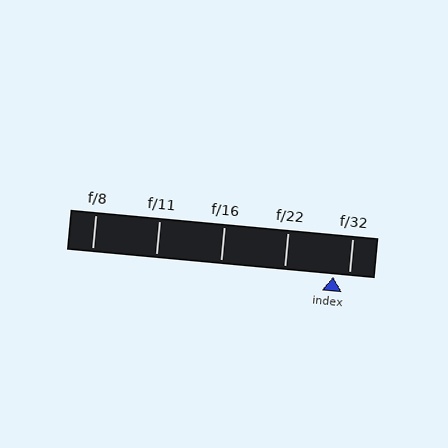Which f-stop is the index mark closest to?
The index mark is closest to f/32.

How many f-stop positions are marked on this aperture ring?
There are 5 f-stop positions marked.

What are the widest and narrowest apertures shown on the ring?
The widest aperture shown is f/8 and the narrowest is f/32.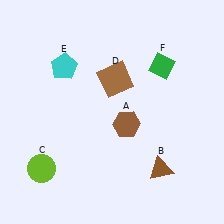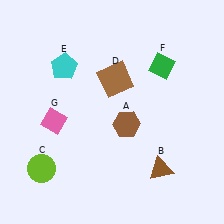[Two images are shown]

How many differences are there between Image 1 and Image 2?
There is 1 difference between the two images.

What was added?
A pink diamond (G) was added in Image 2.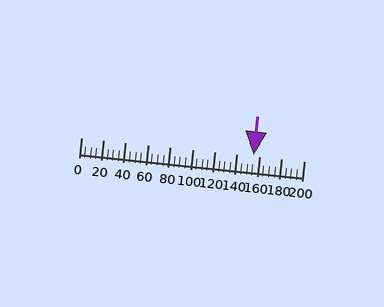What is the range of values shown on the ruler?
The ruler shows values from 0 to 200.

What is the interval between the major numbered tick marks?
The major tick marks are spaced 20 units apart.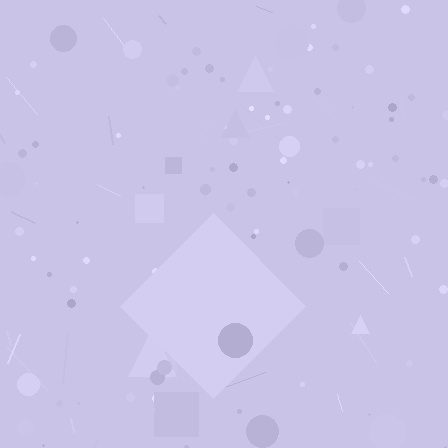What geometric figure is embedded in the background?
A diamond is embedded in the background.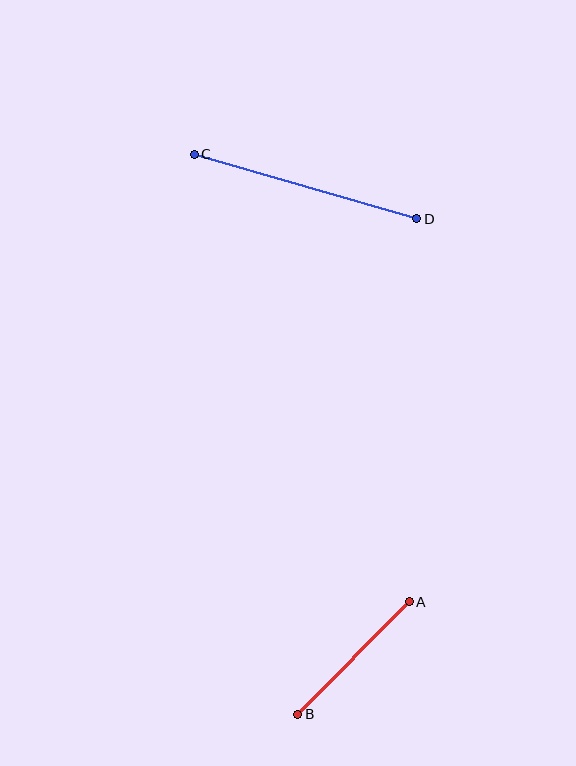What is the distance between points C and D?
The distance is approximately 232 pixels.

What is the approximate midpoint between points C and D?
The midpoint is at approximately (306, 186) pixels.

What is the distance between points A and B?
The distance is approximately 158 pixels.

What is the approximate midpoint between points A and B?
The midpoint is at approximately (354, 658) pixels.